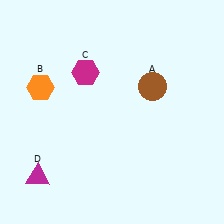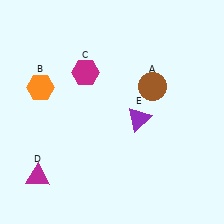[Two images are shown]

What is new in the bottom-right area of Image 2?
A purple triangle (E) was added in the bottom-right area of Image 2.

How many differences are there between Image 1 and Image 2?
There is 1 difference between the two images.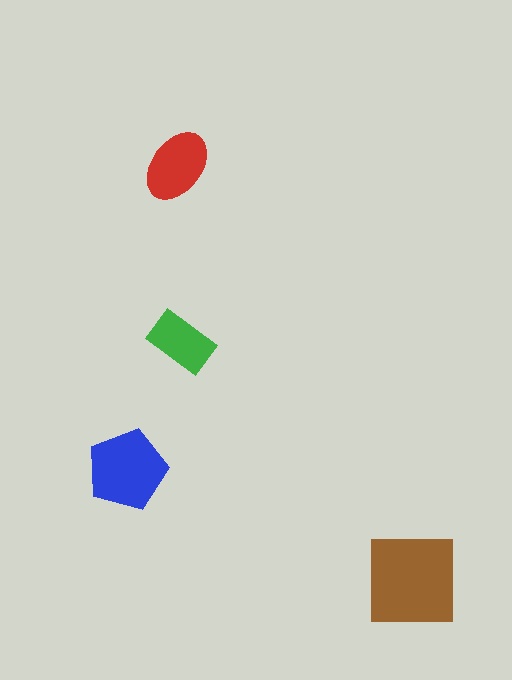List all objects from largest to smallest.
The brown square, the blue pentagon, the red ellipse, the green rectangle.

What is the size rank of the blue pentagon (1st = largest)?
2nd.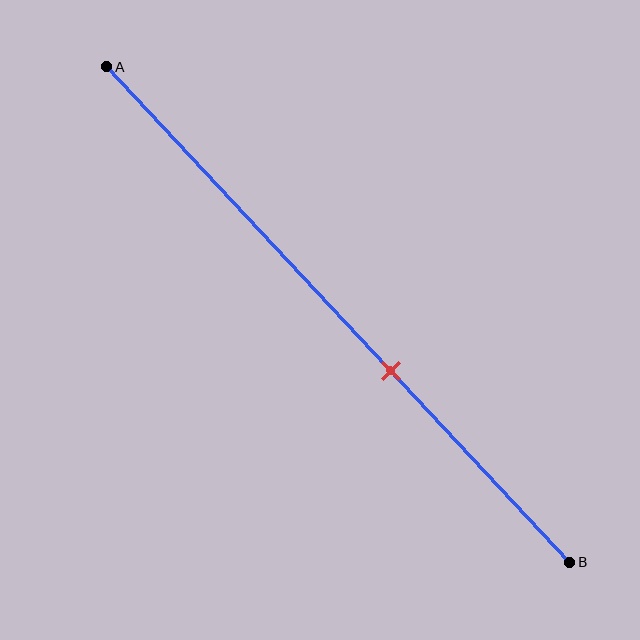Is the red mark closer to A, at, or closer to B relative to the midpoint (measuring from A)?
The red mark is closer to point B than the midpoint of segment AB.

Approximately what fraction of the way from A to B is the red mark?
The red mark is approximately 60% of the way from A to B.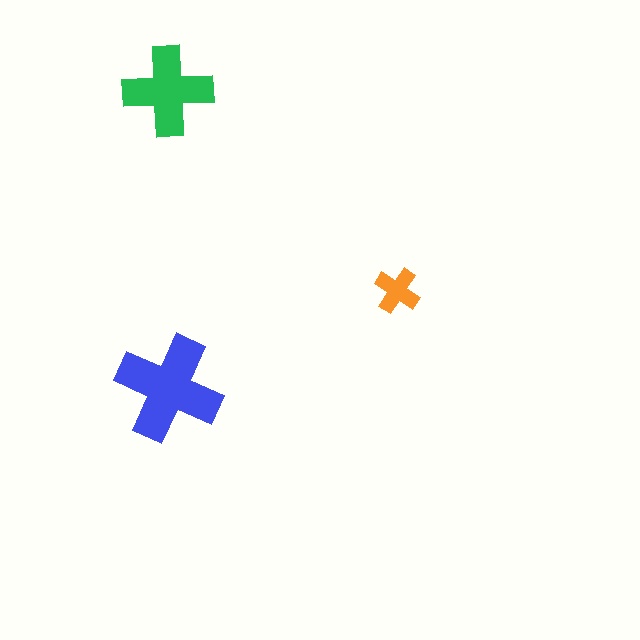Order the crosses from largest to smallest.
the blue one, the green one, the orange one.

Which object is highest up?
The green cross is topmost.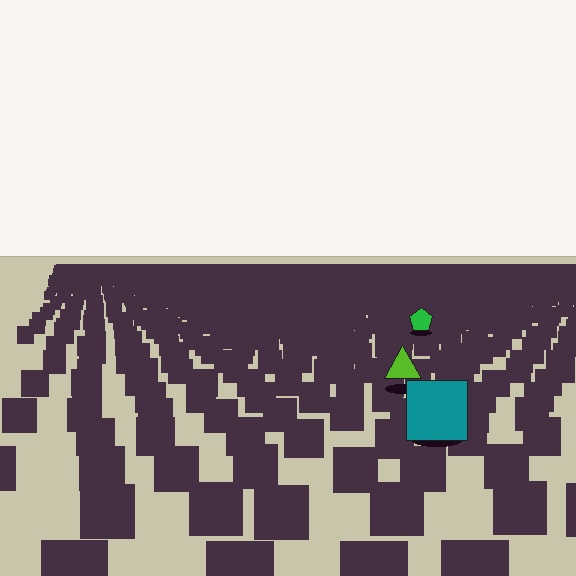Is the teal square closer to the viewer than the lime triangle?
Yes. The teal square is closer — you can tell from the texture gradient: the ground texture is coarser near it.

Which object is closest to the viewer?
The teal square is closest. The texture marks near it are larger and more spread out.